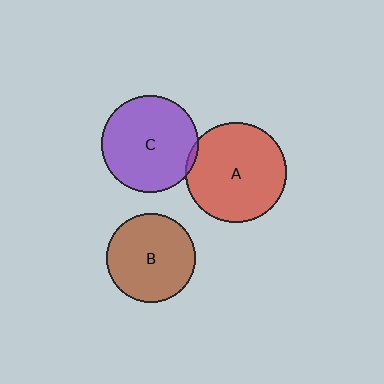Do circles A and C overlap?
Yes.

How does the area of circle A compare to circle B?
Approximately 1.3 times.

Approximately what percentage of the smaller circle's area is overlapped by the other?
Approximately 5%.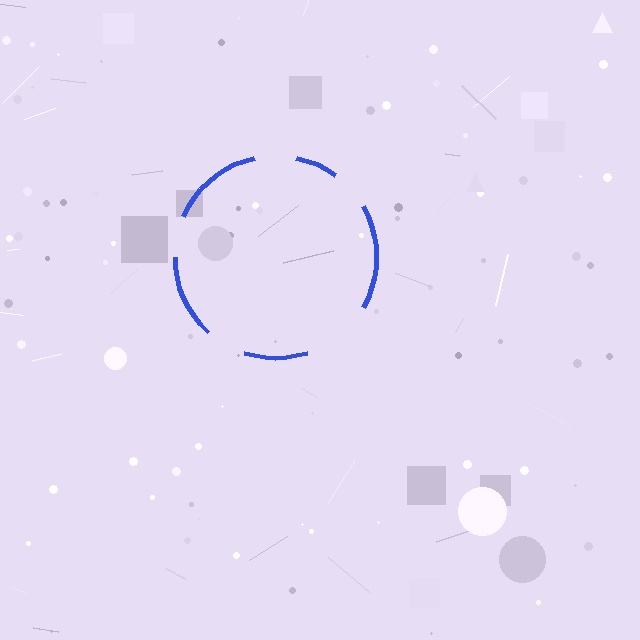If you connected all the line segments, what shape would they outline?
They would outline a circle.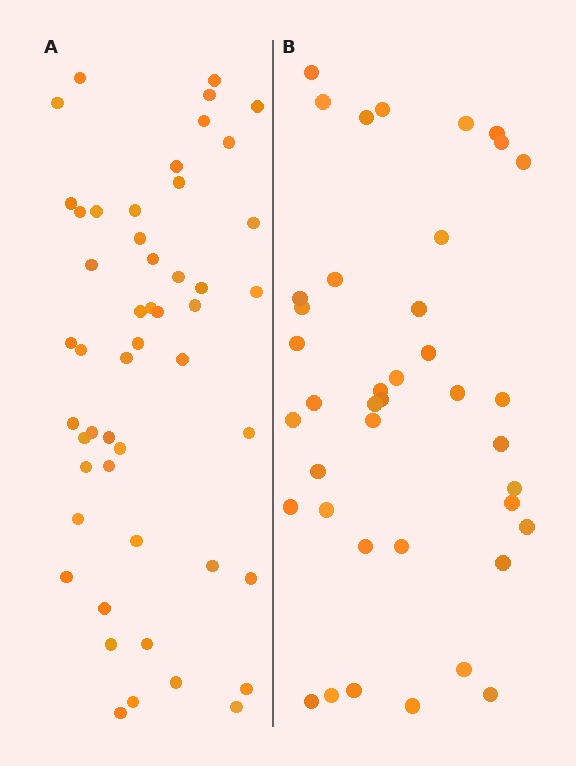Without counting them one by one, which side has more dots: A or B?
Region A (the left region) has more dots.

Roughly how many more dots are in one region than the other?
Region A has roughly 10 or so more dots than region B.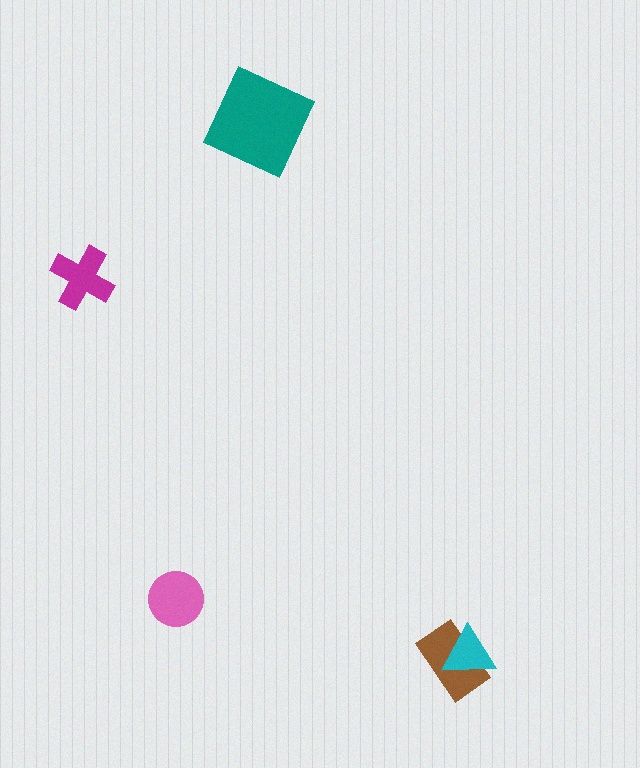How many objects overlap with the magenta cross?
0 objects overlap with the magenta cross.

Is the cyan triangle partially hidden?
No, no other shape covers it.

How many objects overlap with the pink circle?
0 objects overlap with the pink circle.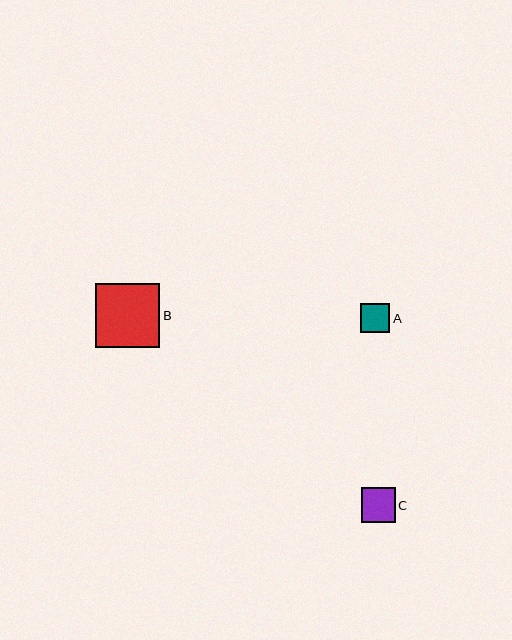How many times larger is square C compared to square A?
Square C is approximately 1.2 times the size of square A.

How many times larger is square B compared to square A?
Square B is approximately 2.2 times the size of square A.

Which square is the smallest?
Square A is the smallest with a size of approximately 29 pixels.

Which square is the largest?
Square B is the largest with a size of approximately 64 pixels.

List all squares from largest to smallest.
From largest to smallest: B, C, A.